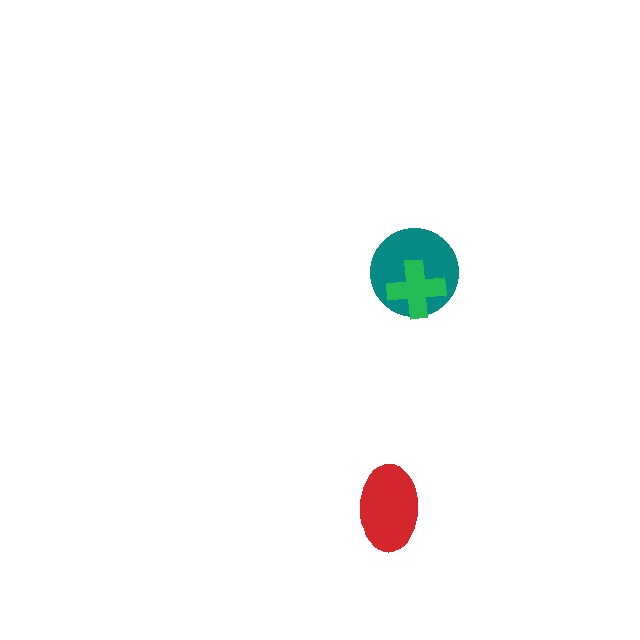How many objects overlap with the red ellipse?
0 objects overlap with the red ellipse.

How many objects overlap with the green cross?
1 object overlaps with the green cross.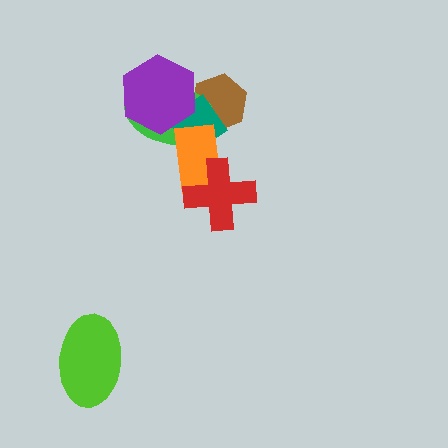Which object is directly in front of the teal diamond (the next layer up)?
The purple hexagon is directly in front of the teal diamond.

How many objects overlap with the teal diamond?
4 objects overlap with the teal diamond.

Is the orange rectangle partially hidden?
Yes, it is partially covered by another shape.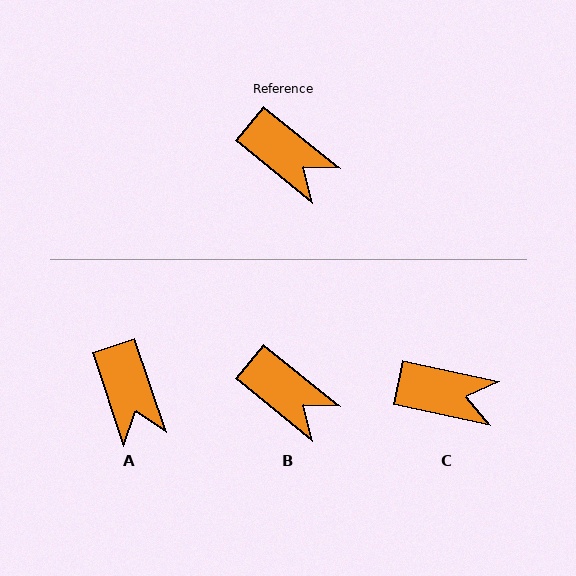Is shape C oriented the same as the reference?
No, it is off by about 27 degrees.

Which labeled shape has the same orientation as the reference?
B.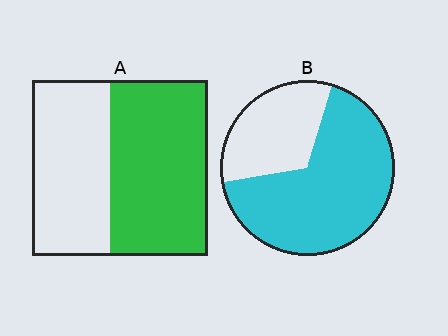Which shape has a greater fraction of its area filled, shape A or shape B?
Shape B.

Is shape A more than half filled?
Yes.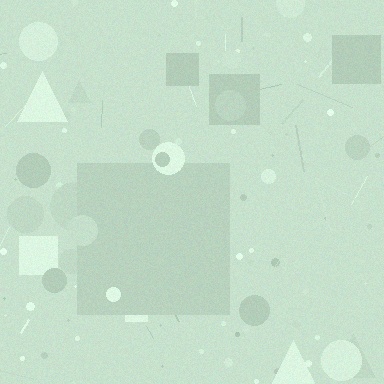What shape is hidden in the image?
A square is hidden in the image.